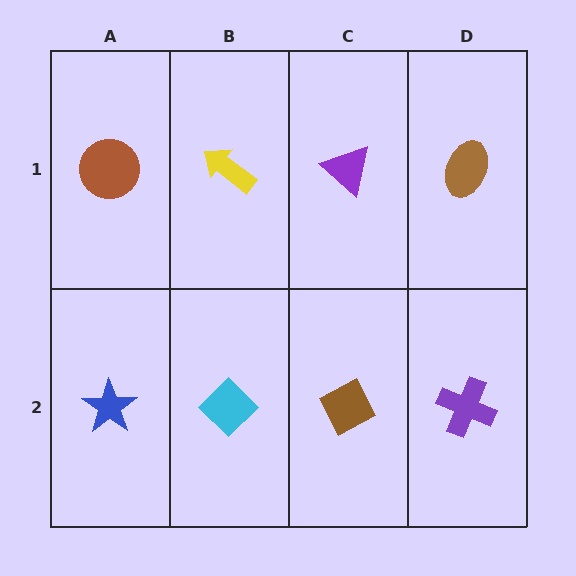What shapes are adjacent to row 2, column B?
A yellow arrow (row 1, column B), a blue star (row 2, column A), a brown diamond (row 2, column C).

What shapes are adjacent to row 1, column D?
A purple cross (row 2, column D), a purple triangle (row 1, column C).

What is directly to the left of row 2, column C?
A cyan diamond.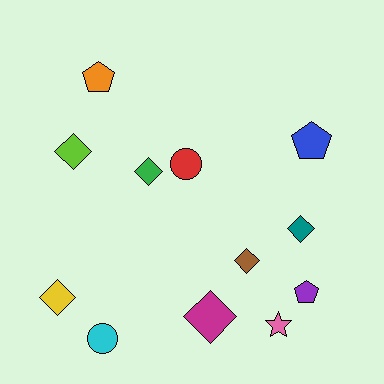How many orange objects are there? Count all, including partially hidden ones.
There is 1 orange object.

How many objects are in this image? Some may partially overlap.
There are 12 objects.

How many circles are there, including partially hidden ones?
There are 2 circles.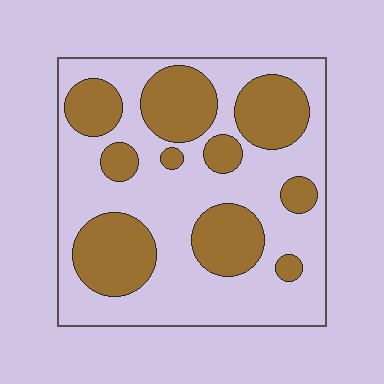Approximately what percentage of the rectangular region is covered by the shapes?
Approximately 35%.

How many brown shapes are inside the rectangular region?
10.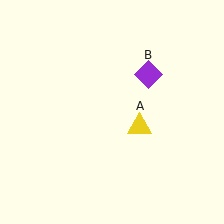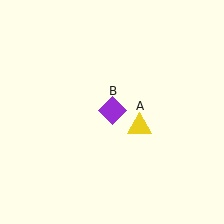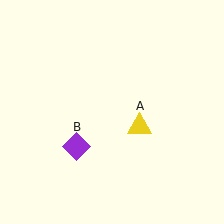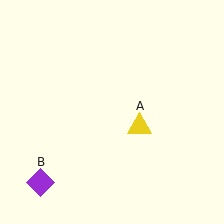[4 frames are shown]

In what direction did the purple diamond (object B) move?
The purple diamond (object B) moved down and to the left.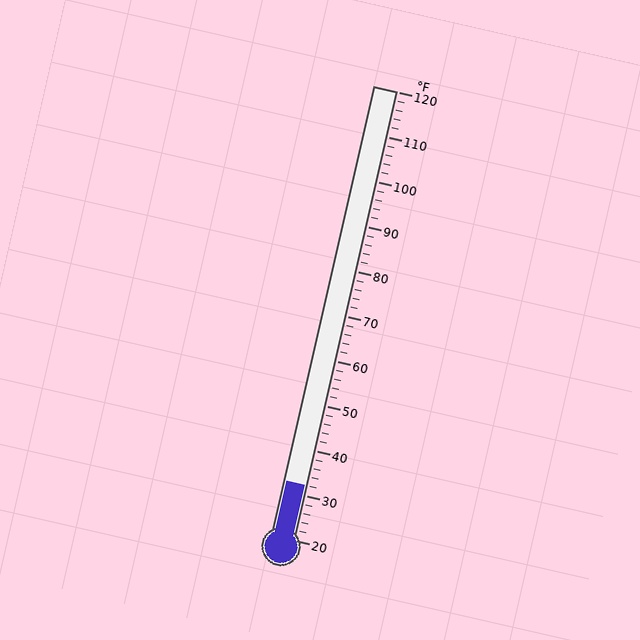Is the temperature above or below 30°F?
The temperature is above 30°F.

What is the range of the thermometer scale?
The thermometer scale ranges from 20°F to 120°F.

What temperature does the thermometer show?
The thermometer shows approximately 32°F.